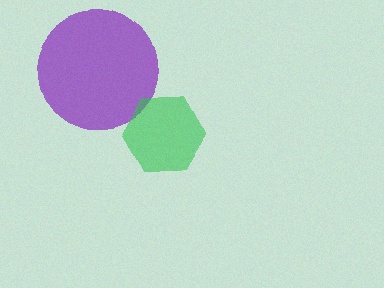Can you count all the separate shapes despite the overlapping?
Yes, there are 2 separate shapes.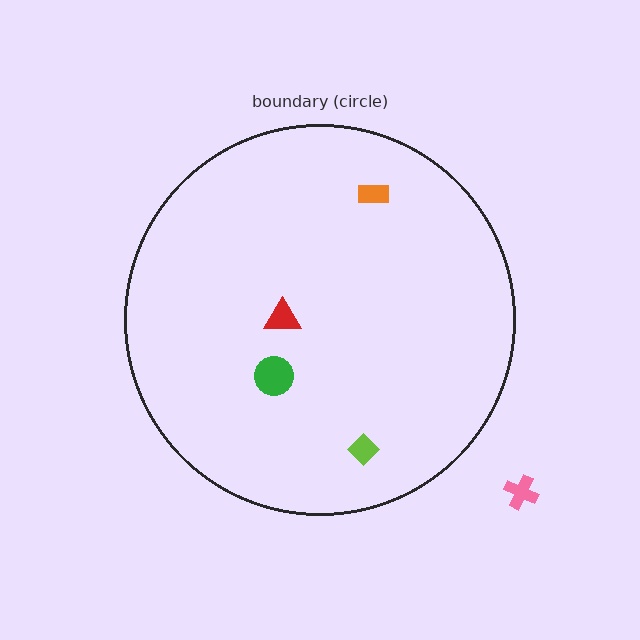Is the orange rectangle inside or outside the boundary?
Inside.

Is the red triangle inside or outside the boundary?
Inside.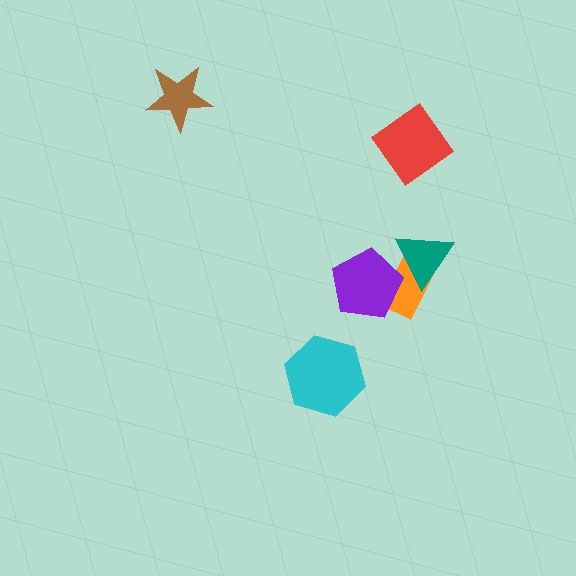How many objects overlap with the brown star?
0 objects overlap with the brown star.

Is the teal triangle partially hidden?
Yes, it is partially covered by another shape.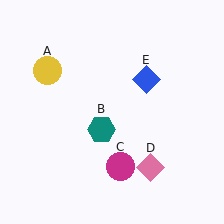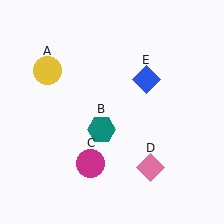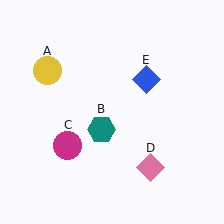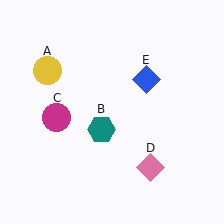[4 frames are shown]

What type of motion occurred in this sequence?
The magenta circle (object C) rotated clockwise around the center of the scene.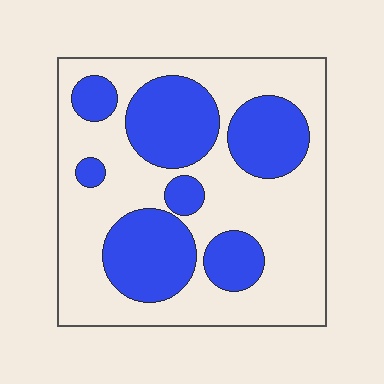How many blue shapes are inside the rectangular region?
7.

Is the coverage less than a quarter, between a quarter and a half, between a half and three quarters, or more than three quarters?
Between a quarter and a half.